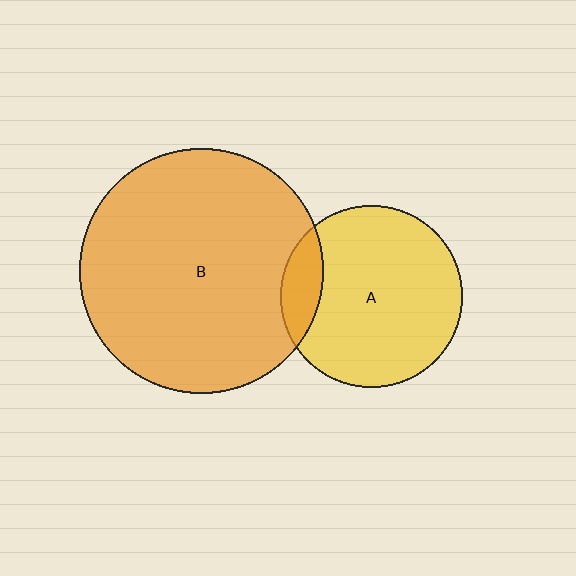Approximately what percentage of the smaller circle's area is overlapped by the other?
Approximately 15%.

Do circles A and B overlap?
Yes.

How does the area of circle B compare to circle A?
Approximately 1.8 times.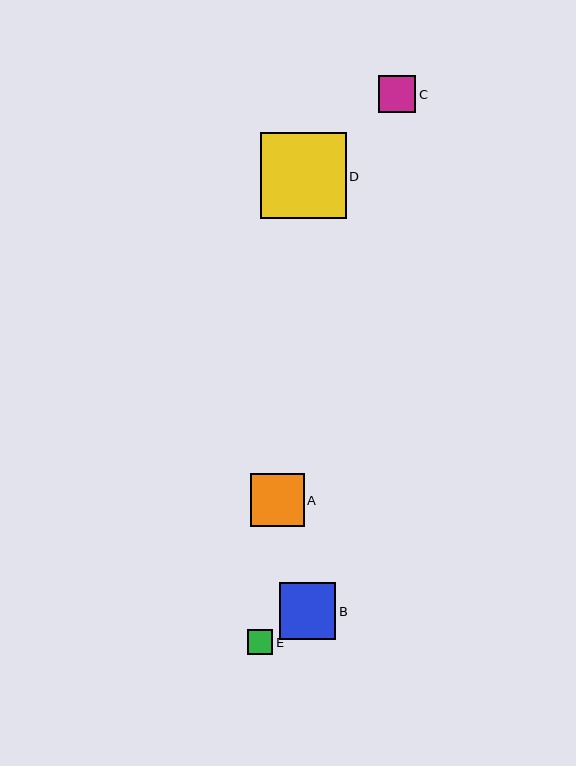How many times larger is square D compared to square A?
Square D is approximately 1.6 times the size of square A.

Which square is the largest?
Square D is the largest with a size of approximately 86 pixels.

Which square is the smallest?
Square E is the smallest with a size of approximately 25 pixels.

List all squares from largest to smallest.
From largest to smallest: D, B, A, C, E.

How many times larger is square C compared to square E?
Square C is approximately 1.5 times the size of square E.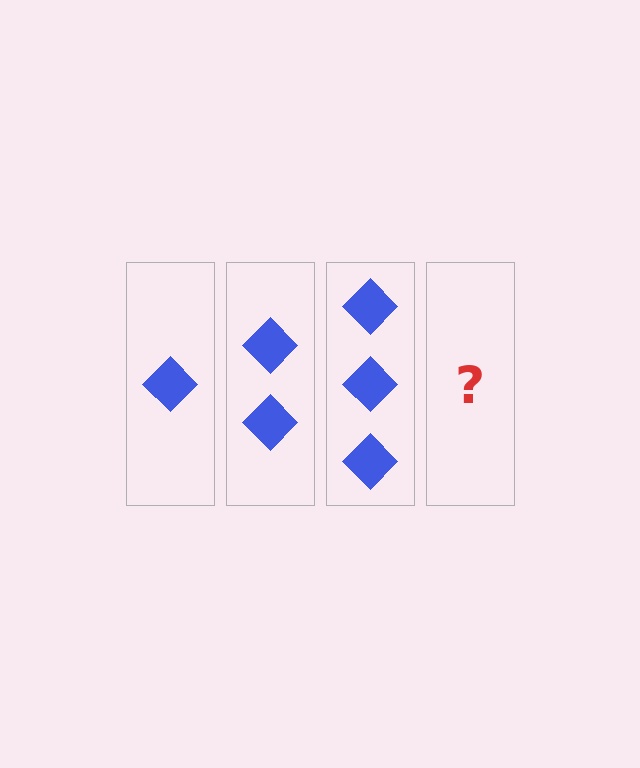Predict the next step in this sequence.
The next step is 4 diamonds.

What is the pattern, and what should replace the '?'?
The pattern is that each step adds one more diamond. The '?' should be 4 diamonds.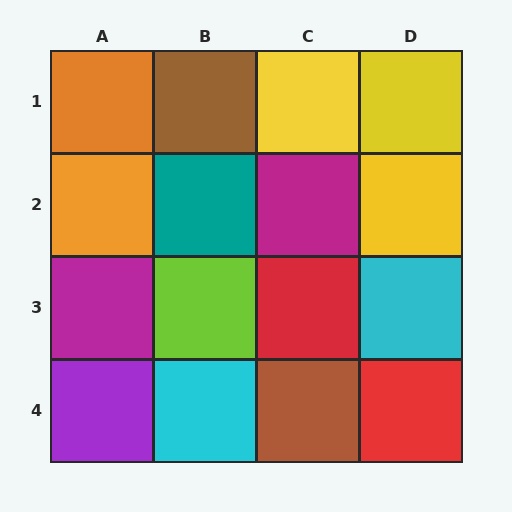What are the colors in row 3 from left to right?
Magenta, lime, red, cyan.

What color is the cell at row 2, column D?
Yellow.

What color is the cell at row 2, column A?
Orange.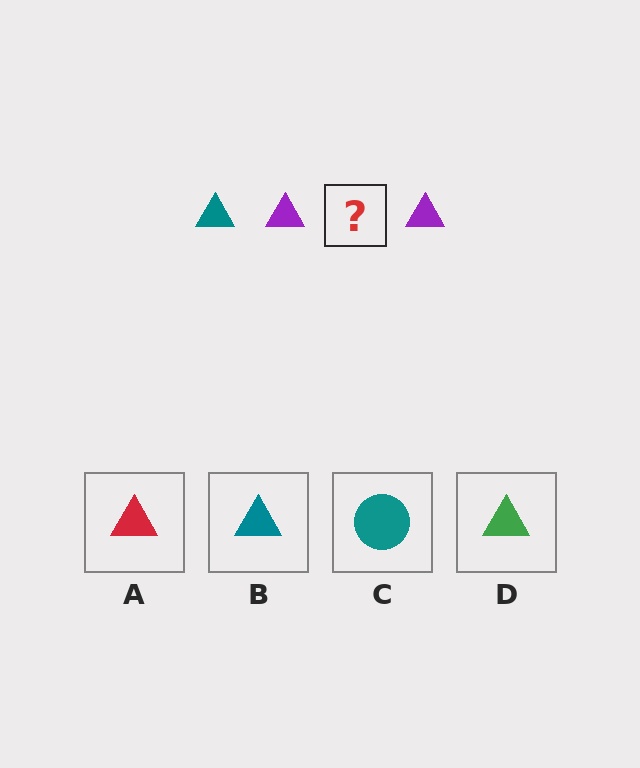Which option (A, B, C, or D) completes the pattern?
B.